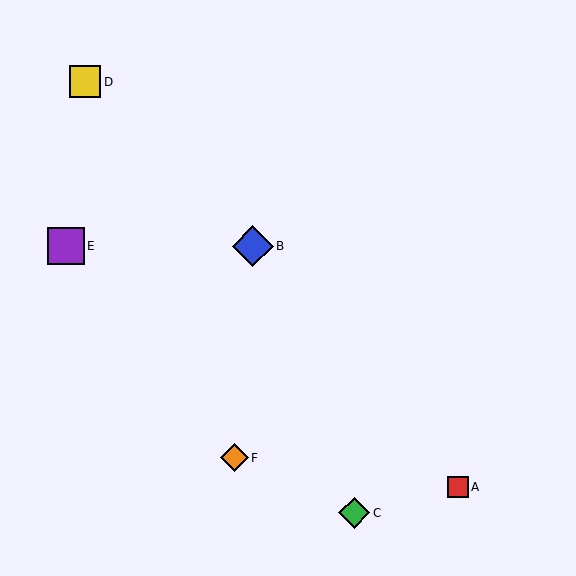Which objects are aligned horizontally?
Objects B, E are aligned horizontally.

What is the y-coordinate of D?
Object D is at y≈82.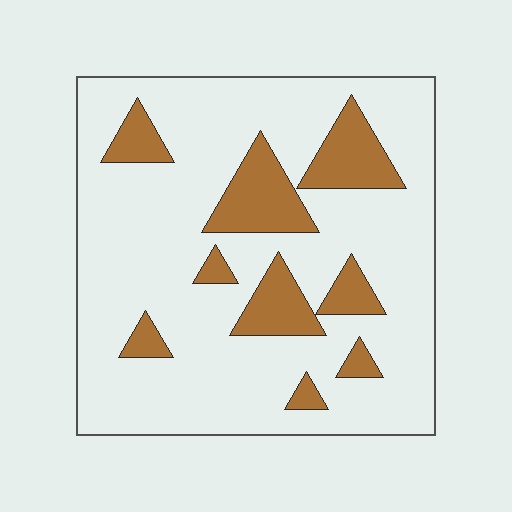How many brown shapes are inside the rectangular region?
9.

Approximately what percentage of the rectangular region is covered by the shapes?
Approximately 20%.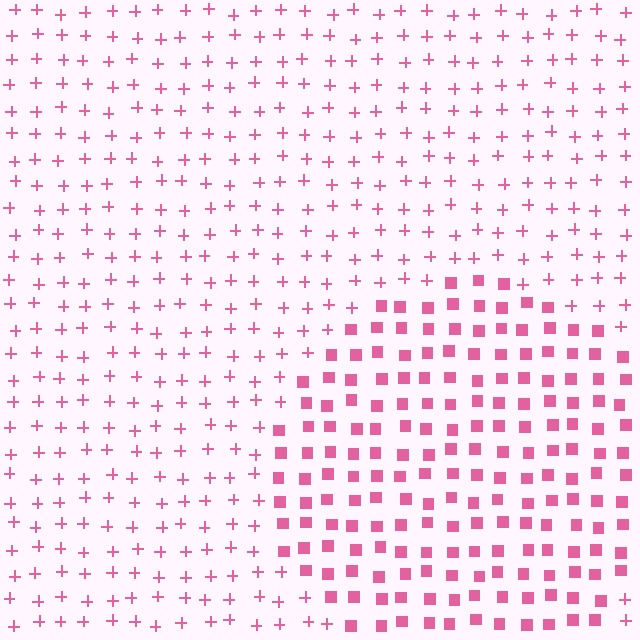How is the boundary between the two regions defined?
The boundary is defined by a change in element shape: squares inside vs. plus signs outside. All elements share the same color and spacing.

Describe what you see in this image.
The image is filled with small pink elements arranged in a uniform grid. A circle-shaped region contains squares, while the surrounding area contains plus signs. The boundary is defined purely by the change in element shape.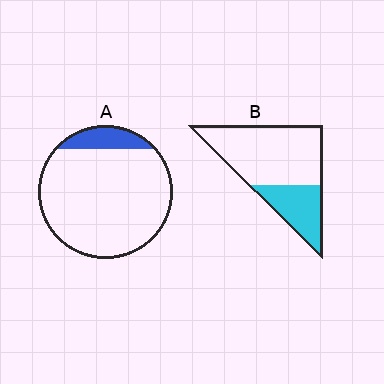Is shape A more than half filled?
No.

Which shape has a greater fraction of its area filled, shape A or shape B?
Shape B.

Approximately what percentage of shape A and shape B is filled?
A is approximately 10% and B is approximately 30%.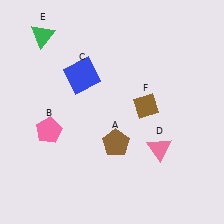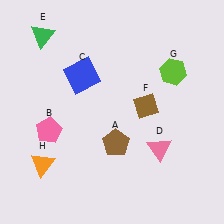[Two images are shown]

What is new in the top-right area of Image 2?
A lime hexagon (G) was added in the top-right area of Image 2.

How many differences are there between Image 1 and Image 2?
There are 2 differences between the two images.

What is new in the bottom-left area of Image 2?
An orange triangle (H) was added in the bottom-left area of Image 2.